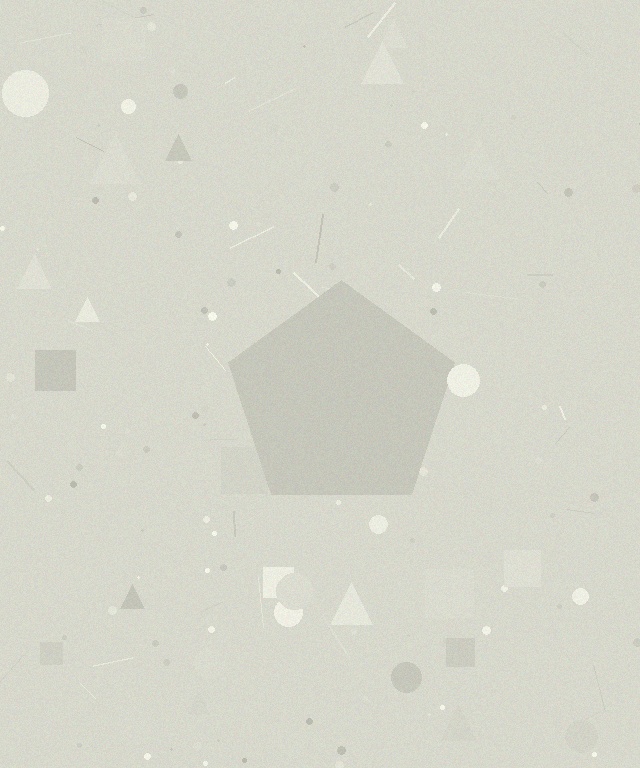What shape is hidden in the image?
A pentagon is hidden in the image.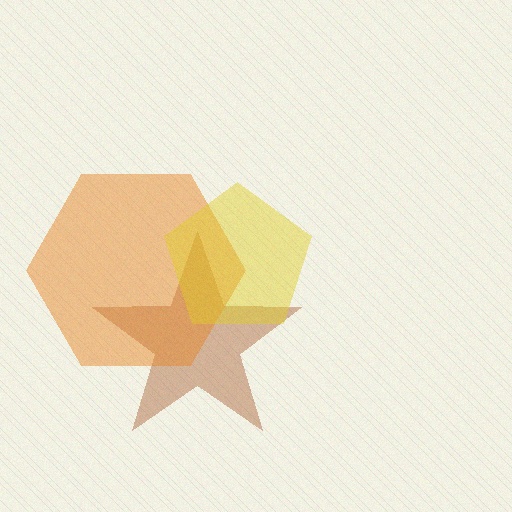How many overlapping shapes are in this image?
There are 3 overlapping shapes in the image.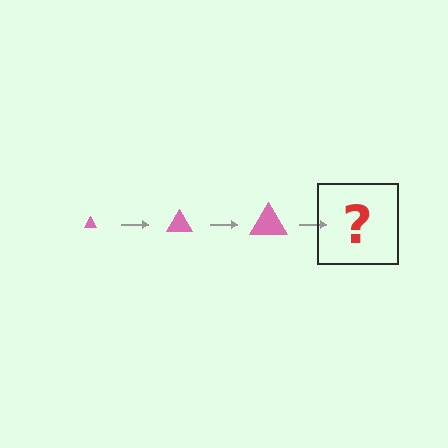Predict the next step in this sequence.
The next step is a pink triangle, larger than the previous one.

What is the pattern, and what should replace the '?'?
The pattern is that the triangle gets progressively larger each step. The '?' should be a pink triangle, larger than the previous one.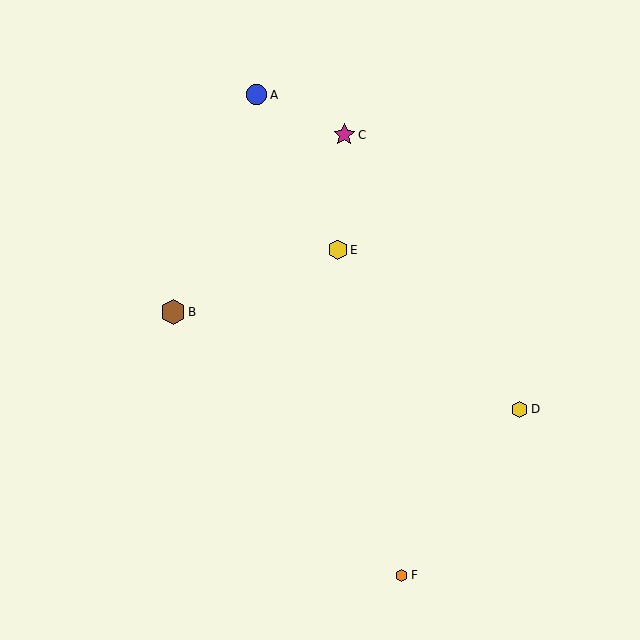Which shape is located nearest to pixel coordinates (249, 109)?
The blue circle (labeled A) at (256, 95) is nearest to that location.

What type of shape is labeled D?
Shape D is a yellow hexagon.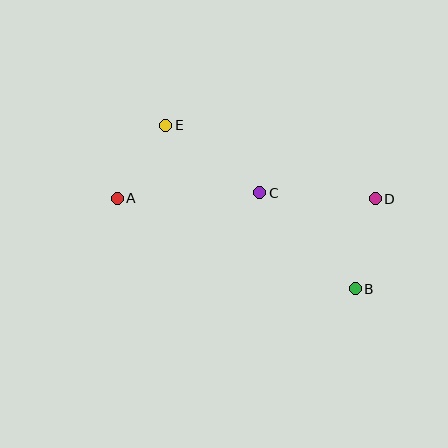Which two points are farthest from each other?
Points A and D are farthest from each other.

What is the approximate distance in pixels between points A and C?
The distance between A and C is approximately 143 pixels.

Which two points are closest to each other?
Points A and E are closest to each other.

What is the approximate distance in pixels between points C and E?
The distance between C and E is approximately 116 pixels.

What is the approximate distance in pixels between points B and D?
The distance between B and D is approximately 92 pixels.